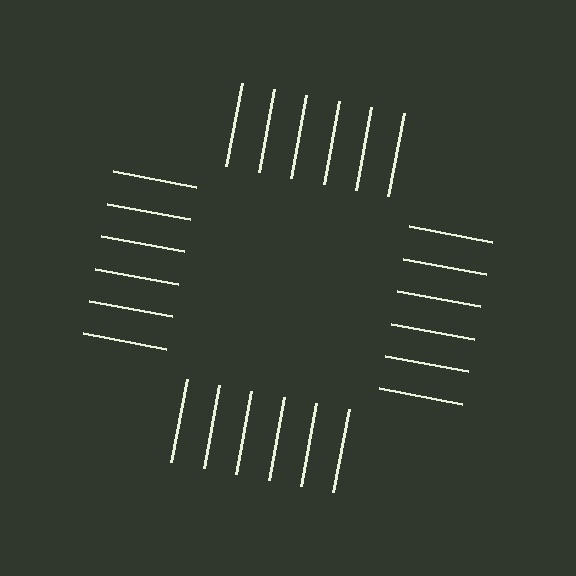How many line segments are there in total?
24 — 6 along each of the 4 edges.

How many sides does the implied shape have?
4 sides — the line-ends trace a square.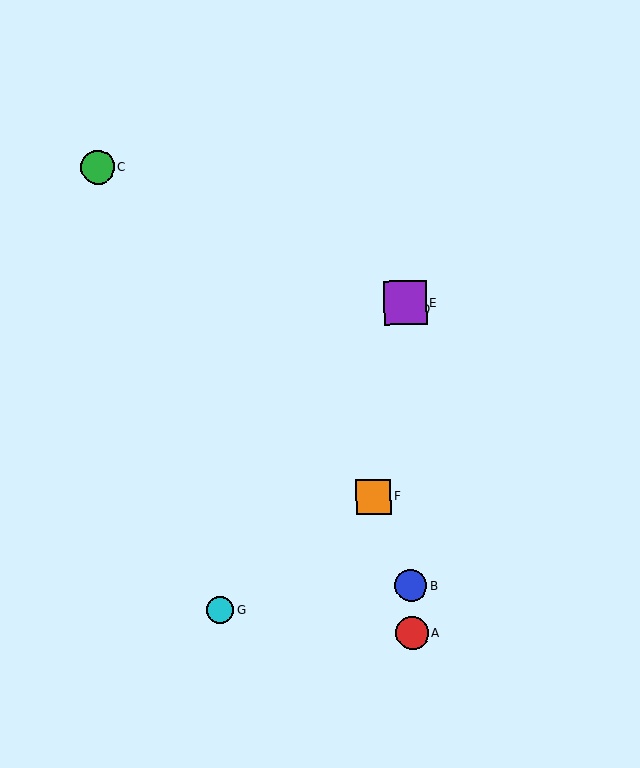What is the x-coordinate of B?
Object B is at x≈411.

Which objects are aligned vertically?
Objects A, B, D, E are aligned vertically.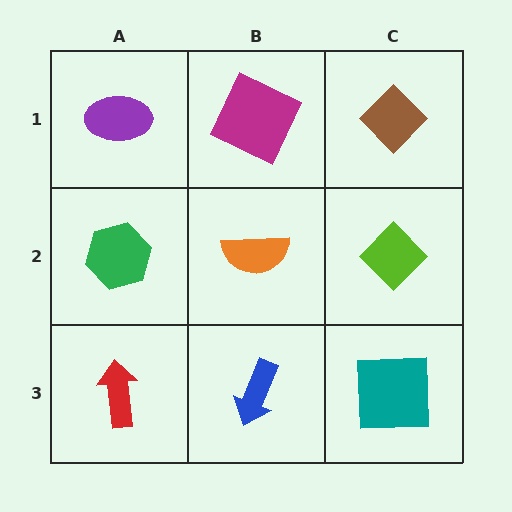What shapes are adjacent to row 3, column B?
An orange semicircle (row 2, column B), a red arrow (row 3, column A), a teal square (row 3, column C).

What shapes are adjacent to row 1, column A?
A green hexagon (row 2, column A), a magenta square (row 1, column B).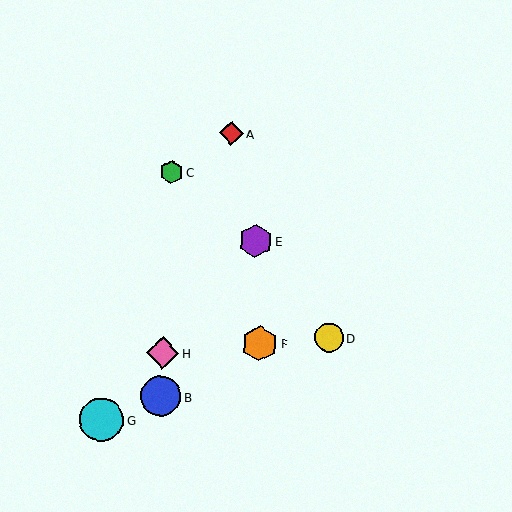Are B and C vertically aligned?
Yes, both are at x≈161.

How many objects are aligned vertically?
3 objects (B, C, H) are aligned vertically.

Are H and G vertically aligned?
No, H is at x≈163 and G is at x≈102.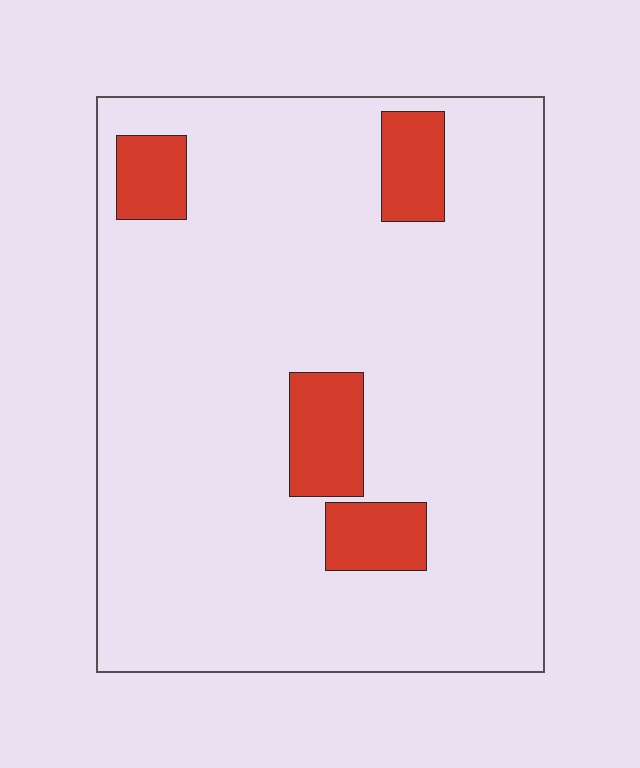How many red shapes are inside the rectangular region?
4.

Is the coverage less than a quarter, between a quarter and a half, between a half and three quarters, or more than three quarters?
Less than a quarter.